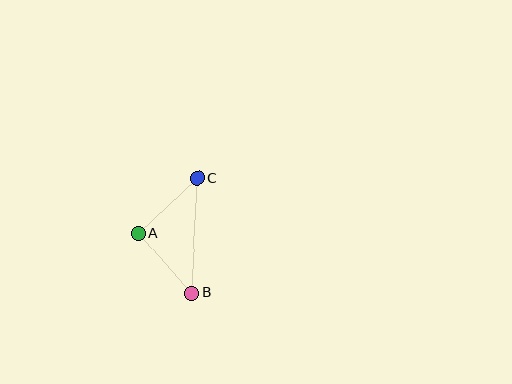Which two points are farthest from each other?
Points B and C are farthest from each other.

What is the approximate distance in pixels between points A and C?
The distance between A and C is approximately 80 pixels.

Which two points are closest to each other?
Points A and B are closest to each other.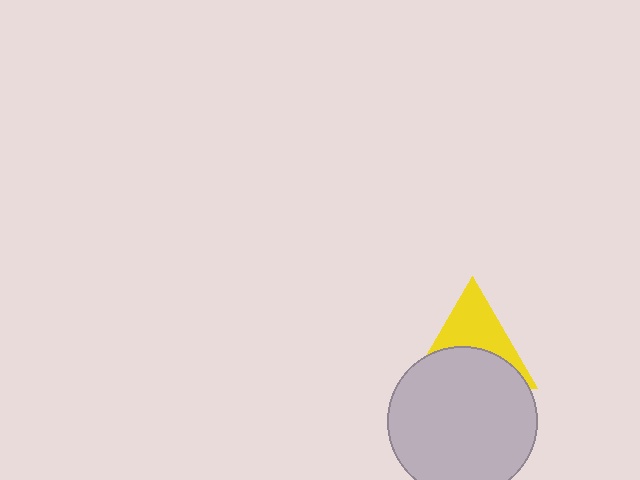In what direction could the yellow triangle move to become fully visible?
The yellow triangle could move up. That would shift it out from behind the light gray circle entirely.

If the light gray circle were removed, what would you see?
You would see the complete yellow triangle.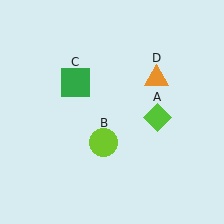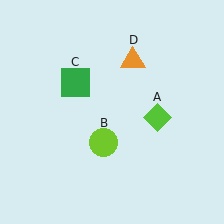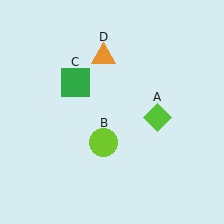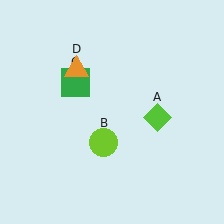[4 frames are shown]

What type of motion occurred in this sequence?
The orange triangle (object D) rotated counterclockwise around the center of the scene.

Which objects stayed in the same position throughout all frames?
Lime diamond (object A) and lime circle (object B) and green square (object C) remained stationary.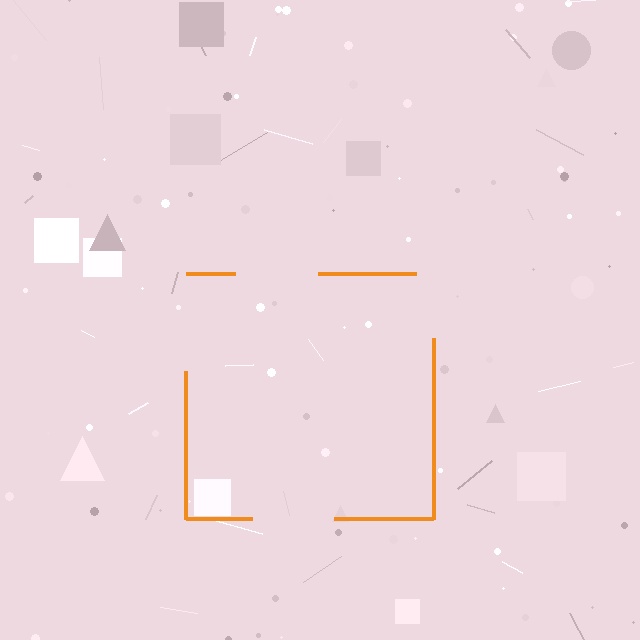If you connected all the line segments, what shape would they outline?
They would outline a square.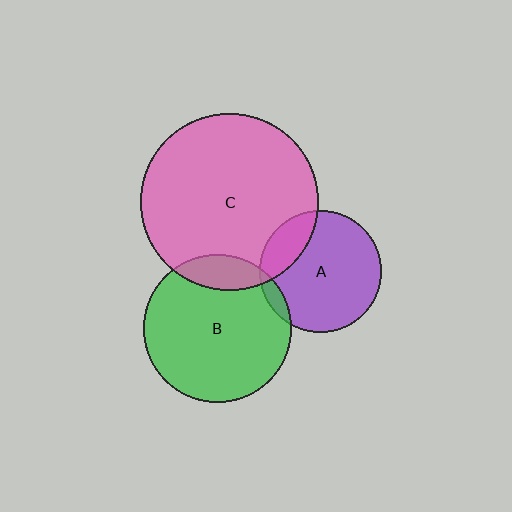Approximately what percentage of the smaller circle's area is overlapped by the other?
Approximately 15%.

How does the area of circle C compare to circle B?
Approximately 1.4 times.